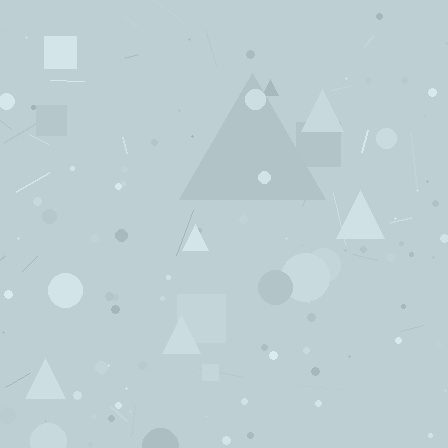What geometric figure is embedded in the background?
A triangle is embedded in the background.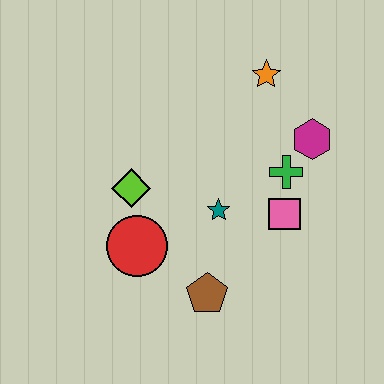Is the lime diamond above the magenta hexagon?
No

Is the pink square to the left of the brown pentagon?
No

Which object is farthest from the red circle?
The orange star is farthest from the red circle.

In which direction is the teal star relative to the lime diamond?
The teal star is to the right of the lime diamond.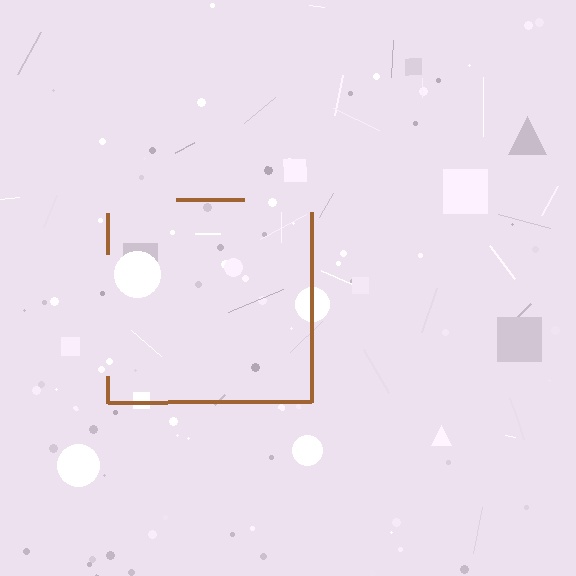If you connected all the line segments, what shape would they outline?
They would outline a square.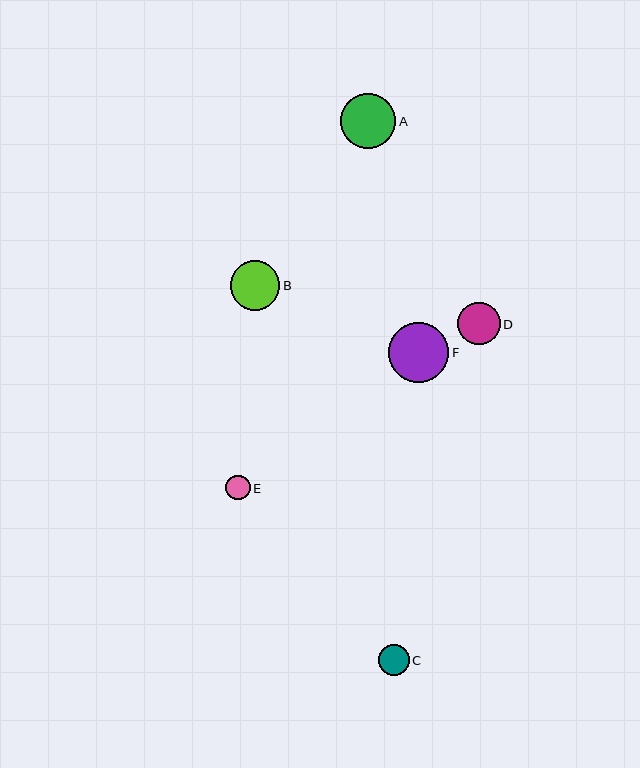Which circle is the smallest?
Circle E is the smallest with a size of approximately 24 pixels.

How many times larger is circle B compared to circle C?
Circle B is approximately 1.6 times the size of circle C.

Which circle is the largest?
Circle F is the largest with a size of approximately 60 pixels.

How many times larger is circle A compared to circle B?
Circle A is approximately 1.1 times the size of circle B.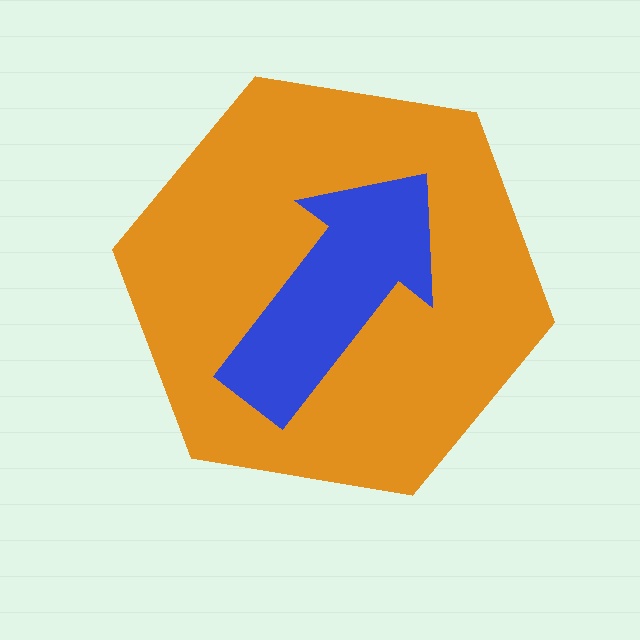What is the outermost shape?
The orange hexagon.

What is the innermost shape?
The blue arrow.